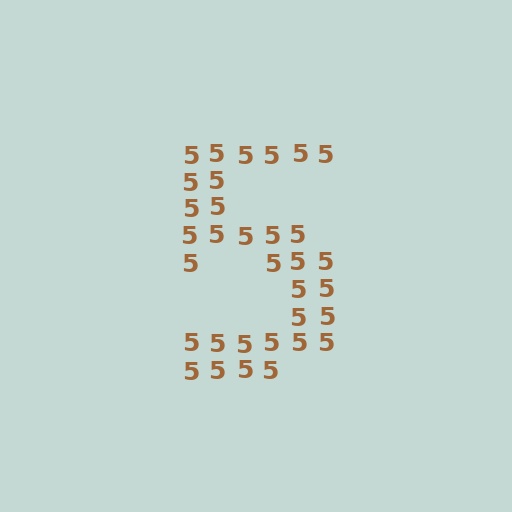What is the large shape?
The large shape is the digit 5.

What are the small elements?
The small elements are digit 5's.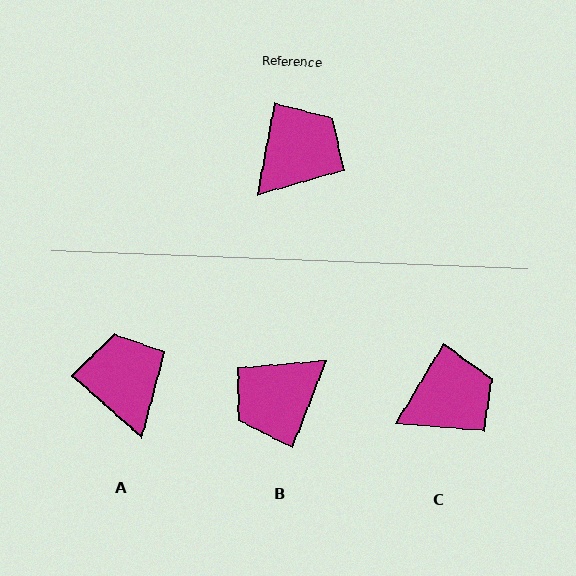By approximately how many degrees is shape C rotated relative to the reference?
Approximately 21 degrees clockwise.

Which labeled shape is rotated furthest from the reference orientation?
B, about 169 degrees away.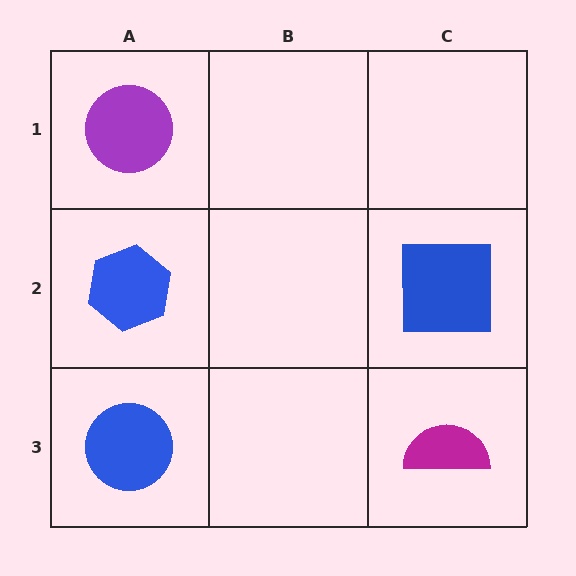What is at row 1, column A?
A purple circle.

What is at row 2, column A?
A blue hexagon.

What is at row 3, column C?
A magenta semicircle.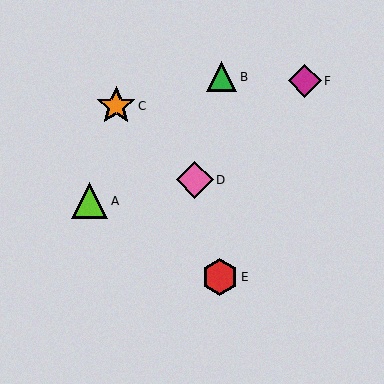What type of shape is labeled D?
Shape D is a pink diamond.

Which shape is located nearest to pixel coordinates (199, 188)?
The pink diamond (labeled D) at (195, 180) is nearest to that location.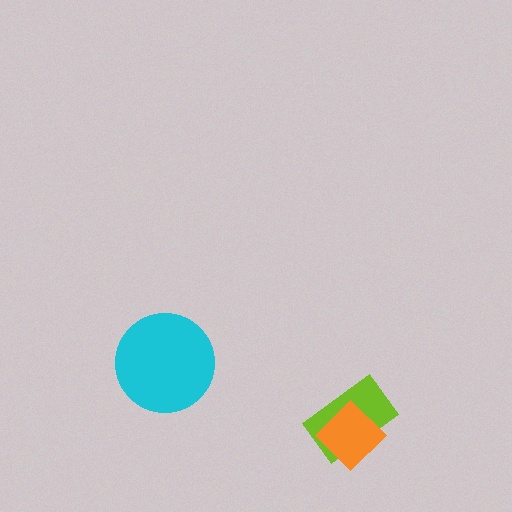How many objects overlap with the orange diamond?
1 object overlaps with the orange diamond.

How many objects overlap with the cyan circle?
0 objects overlap with the cyan circle.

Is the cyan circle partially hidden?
No, no other shape covers it.